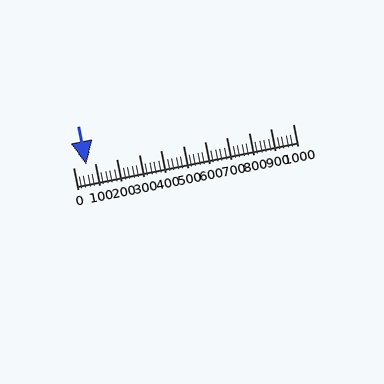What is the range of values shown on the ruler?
The ruler shows values from 0 to 1000.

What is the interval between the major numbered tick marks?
The major tick marks are spaced 100 units apart.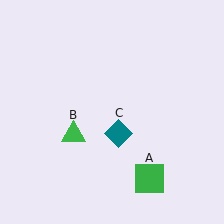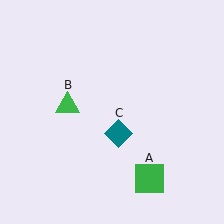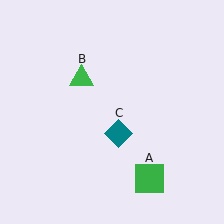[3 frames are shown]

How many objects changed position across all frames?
1 object changed position: green triangle (object B).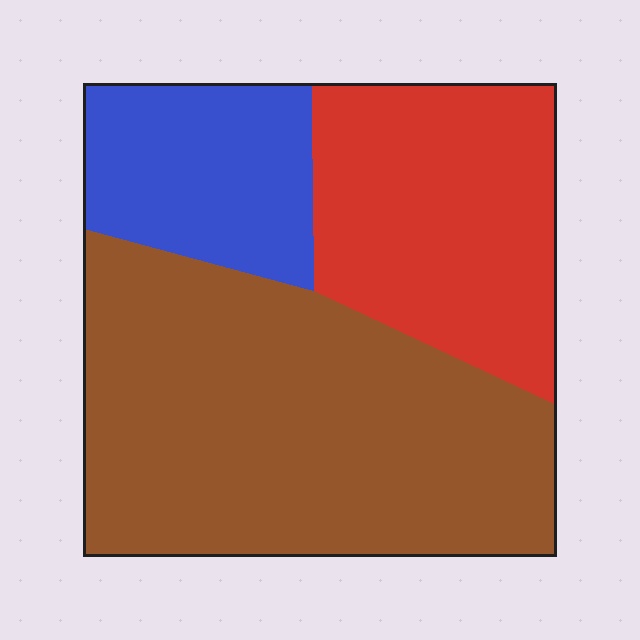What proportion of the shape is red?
Red covers about 30% of the shape.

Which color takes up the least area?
Blue, at roughly 20%.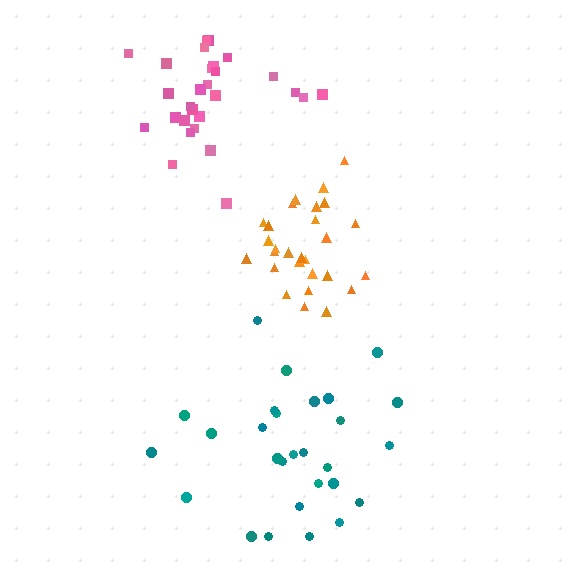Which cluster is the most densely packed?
Orange.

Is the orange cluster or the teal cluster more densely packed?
Orange.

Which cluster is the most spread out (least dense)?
Teal.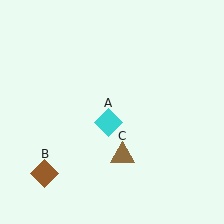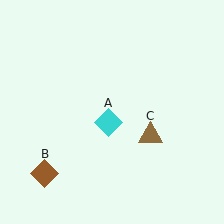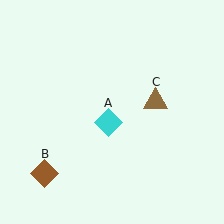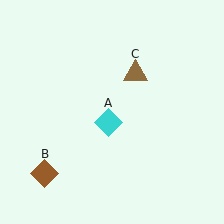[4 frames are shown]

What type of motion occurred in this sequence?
The brown triangle (object C) rotated counterclockwise around the center of the scene.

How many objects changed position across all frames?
1 object changed position: brown triangle (object C).